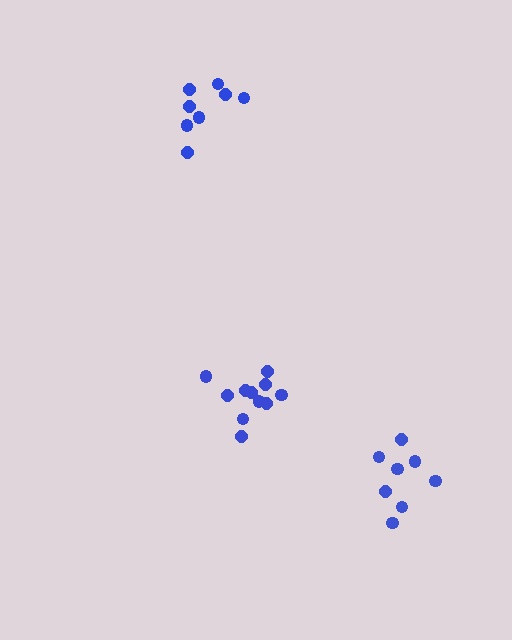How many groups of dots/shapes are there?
There are 3 groups.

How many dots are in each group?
Group 1: 8 dots, Group 2: 11 dots, Group 3: 8 dots (27 total).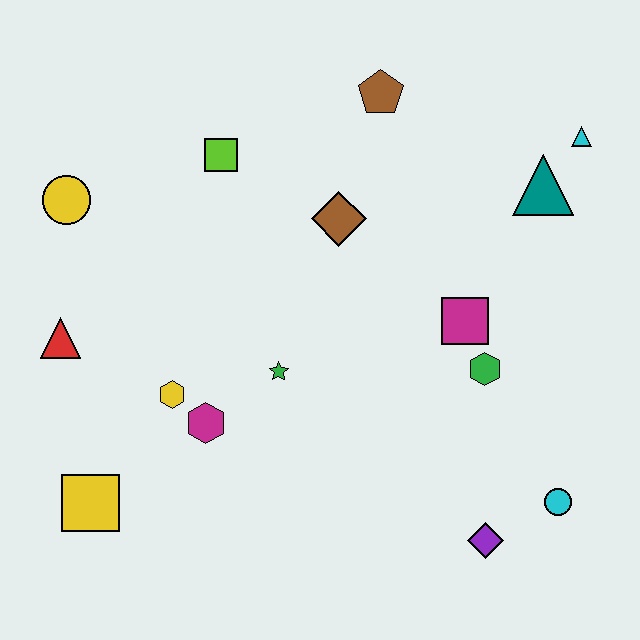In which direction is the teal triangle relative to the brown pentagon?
The teal triangle is to the right of the brown pentagon.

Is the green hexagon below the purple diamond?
No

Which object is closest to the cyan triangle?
The teal triangle is closest to the cyan triangle.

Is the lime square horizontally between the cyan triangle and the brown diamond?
No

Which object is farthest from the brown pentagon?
The yellow square is farthest from the brown pentagon.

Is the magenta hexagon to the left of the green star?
Yes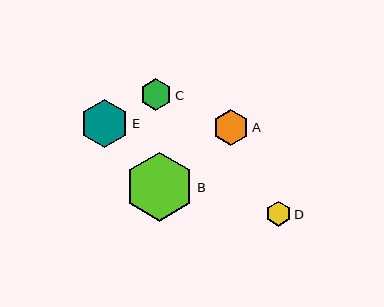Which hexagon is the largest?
Hexagon B is the largest with a size of approximately 69 pixels.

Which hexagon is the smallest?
Hexagon D is the smallest with a size of approximately 25 pixels.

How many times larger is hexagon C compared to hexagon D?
Hexagon C is approximately 1.3 times the size of hexagon D.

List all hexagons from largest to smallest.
From largest to smallest: B, E, A, C, D.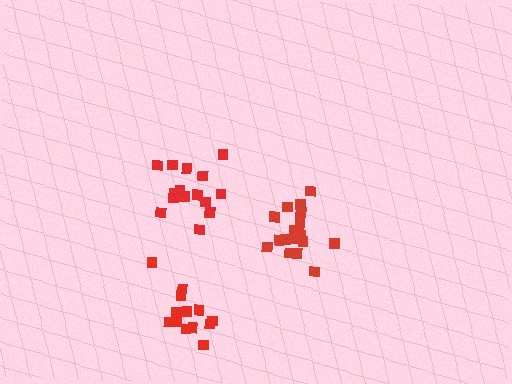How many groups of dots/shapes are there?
There are 3 groups.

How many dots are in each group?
Group 1: 19 dots, Group 2: 16 dots, Group 3: 13 dots (48 total).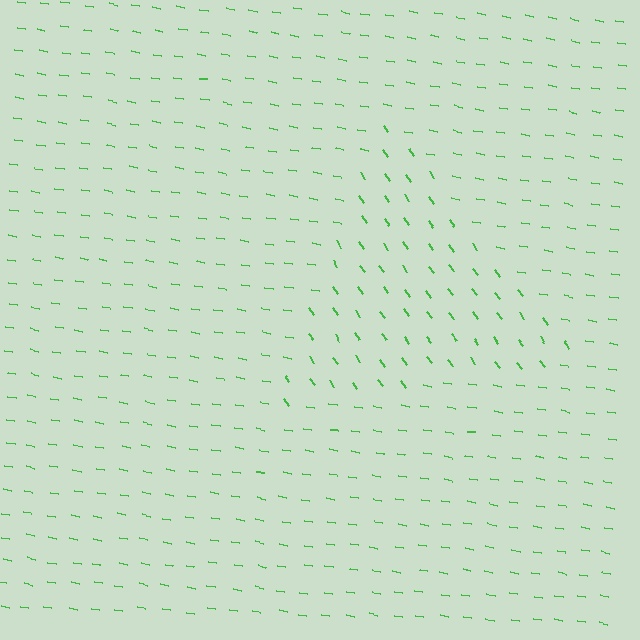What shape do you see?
I see a triangle.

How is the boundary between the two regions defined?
The boundary is defined purely by a change in line orientation (approximately 45 degrees difference). All lines are the same color and thickness.